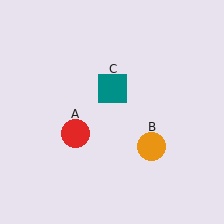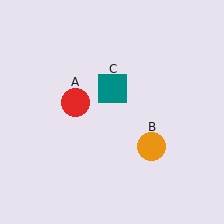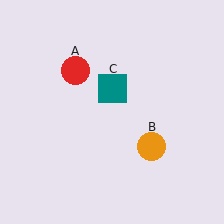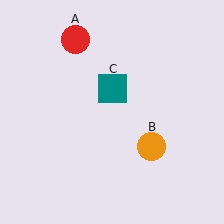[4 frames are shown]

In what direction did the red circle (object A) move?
The red circle (object A) moved up.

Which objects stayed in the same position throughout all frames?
Orange circle (object B) and teal square (object C) remained stationary.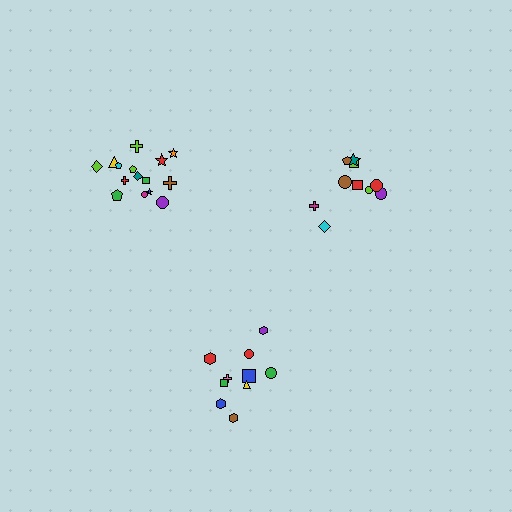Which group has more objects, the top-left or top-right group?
The top-left group.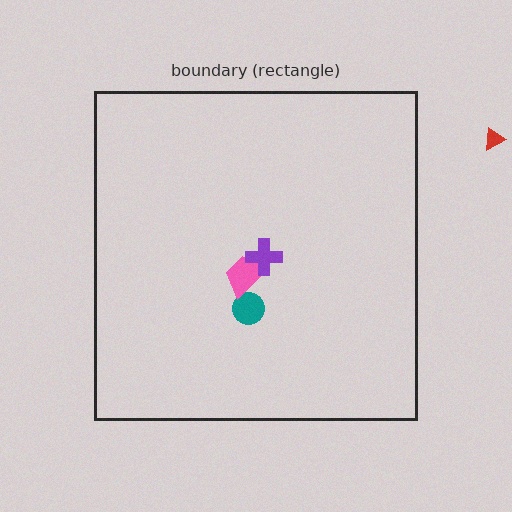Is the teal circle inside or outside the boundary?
Inside.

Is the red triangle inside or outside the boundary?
Outside.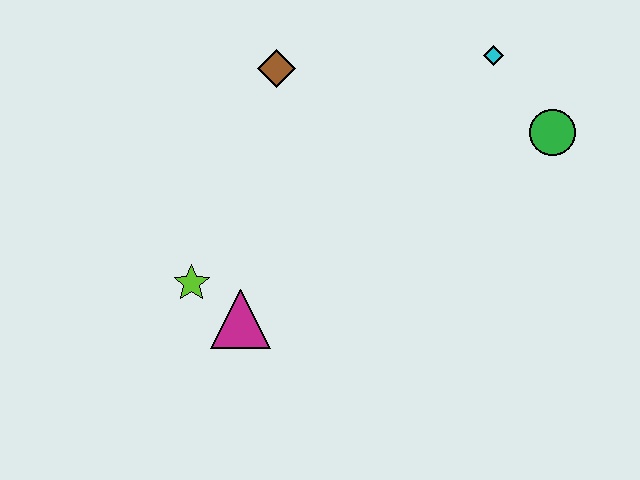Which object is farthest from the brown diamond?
The green circle is farthest from the brown diamond.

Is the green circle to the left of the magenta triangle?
No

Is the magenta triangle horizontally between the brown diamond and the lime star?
Yes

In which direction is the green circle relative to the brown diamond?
The green circle is to the right of the brown diamond.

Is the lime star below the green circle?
Yes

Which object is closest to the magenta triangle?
The lime star is closest to the magenta triangle.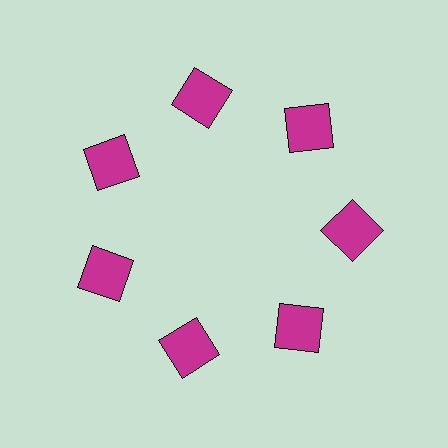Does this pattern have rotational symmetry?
Yes, this pattern has 7-fold rotational symmetry. It looks the same after rotating 51 degrees around the center.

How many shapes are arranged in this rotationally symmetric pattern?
There are 7 shapes, arranged in 7 groups of 1.